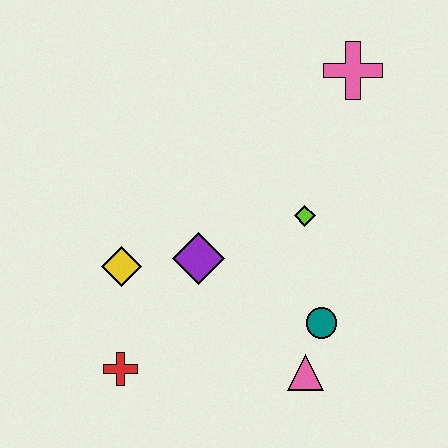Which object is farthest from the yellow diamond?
The pink cross is farthest from the yellow diamond.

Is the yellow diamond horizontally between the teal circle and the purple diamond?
No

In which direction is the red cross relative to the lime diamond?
The red cross is to the left of the lime diamond.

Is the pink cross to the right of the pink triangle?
Yes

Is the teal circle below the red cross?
No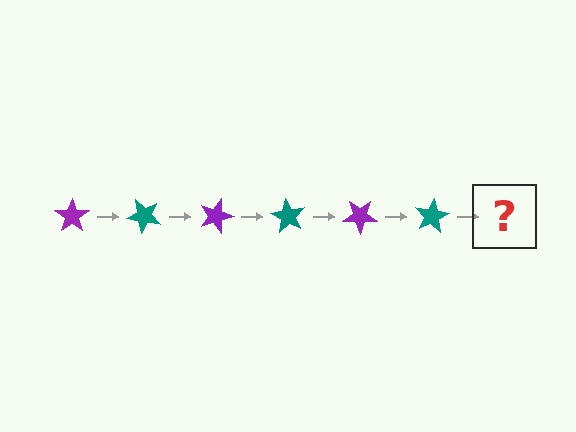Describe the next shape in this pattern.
It should be a purple star, rotated 270 degrees from the start.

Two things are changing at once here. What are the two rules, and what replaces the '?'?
The two rules are that it rotates 45 degrees each step and the color cycles through purple and teal. The '?' should be a purple star, rotated 270 degrees from the start.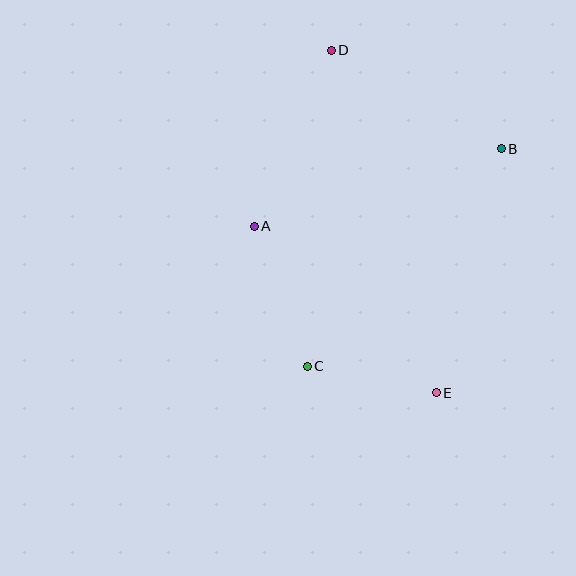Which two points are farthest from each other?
Points D and E are farthest from each other.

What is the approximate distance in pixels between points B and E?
The distance between B and E is approximately 253 pixels.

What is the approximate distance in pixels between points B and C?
The distance between B and C is approximately 291 pixels.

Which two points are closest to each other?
Points C and E are closest to each other.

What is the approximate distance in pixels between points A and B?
The distance between A and B is approximately 259 pixels.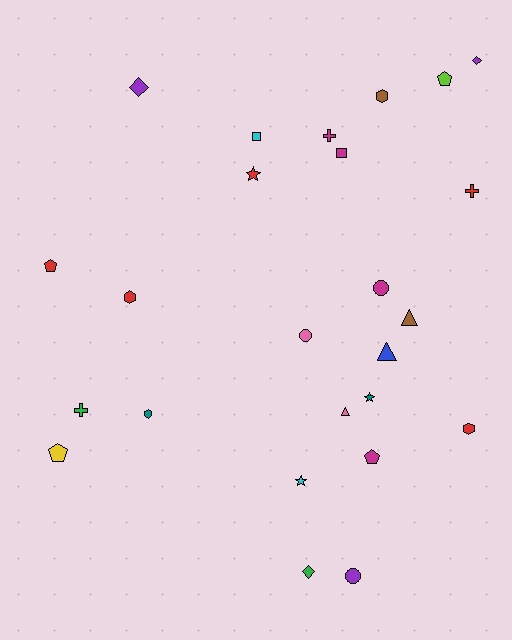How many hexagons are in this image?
There are 4 hexagons.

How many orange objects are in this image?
There are no orange objects.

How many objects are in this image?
There are 25 objects.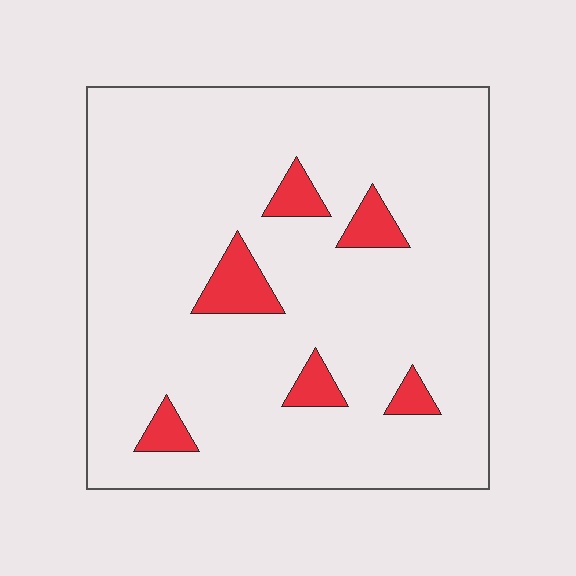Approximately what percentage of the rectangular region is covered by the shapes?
Approximately 10%.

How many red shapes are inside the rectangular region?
6.